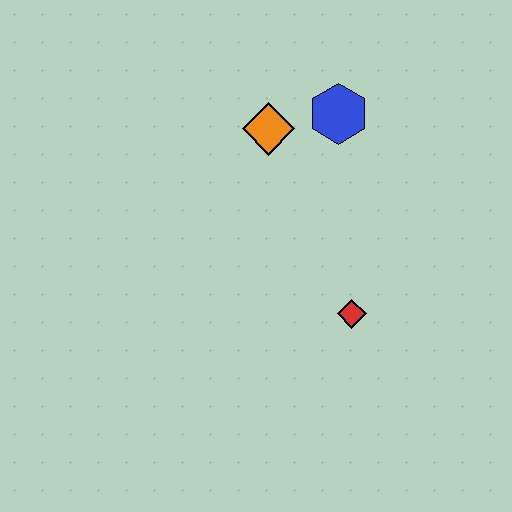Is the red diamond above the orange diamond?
No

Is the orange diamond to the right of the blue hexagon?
No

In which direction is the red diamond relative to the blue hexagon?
The red diamond is below the blue hexagon.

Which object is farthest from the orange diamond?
The red diamond is farthest from the orange diamond.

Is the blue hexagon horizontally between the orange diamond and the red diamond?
Yes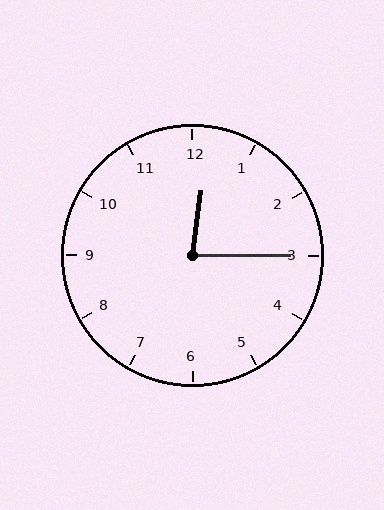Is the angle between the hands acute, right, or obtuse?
It is acute.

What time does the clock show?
12:15.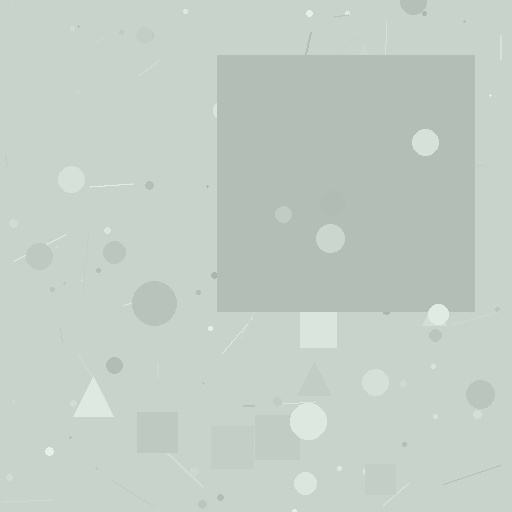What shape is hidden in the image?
A square is hidden in the image.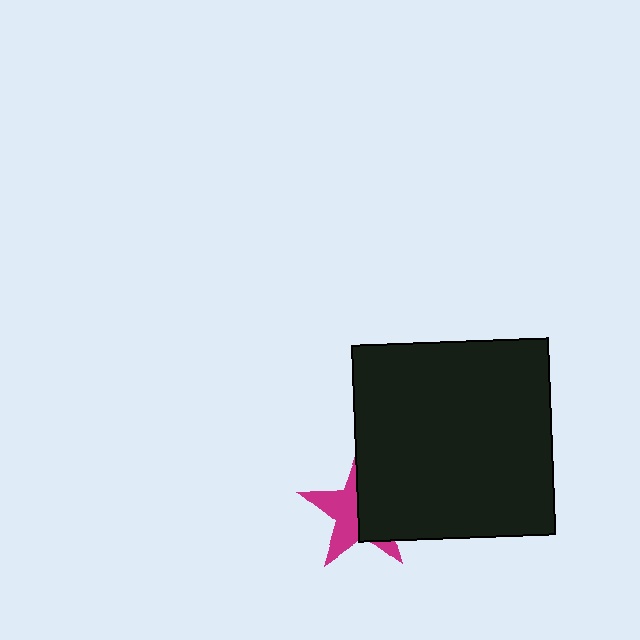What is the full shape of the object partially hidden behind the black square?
The partially hidden object is a magenta star.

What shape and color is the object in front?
The object in front is a black square.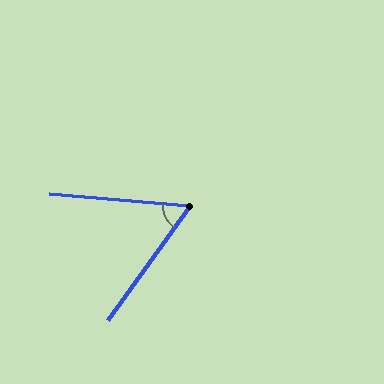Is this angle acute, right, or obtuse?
It is acute.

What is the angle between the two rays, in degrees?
Approximately 59 degrees.